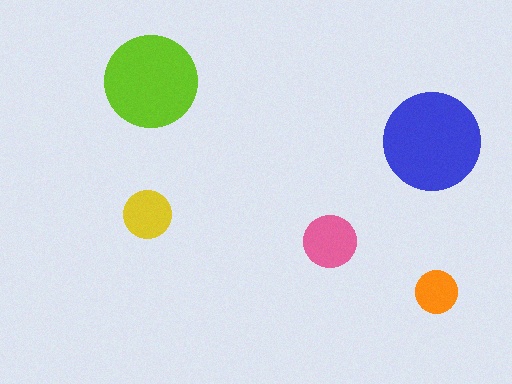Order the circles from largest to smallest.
the blue one, the lime one, the pink one, the yellow one, the orange one.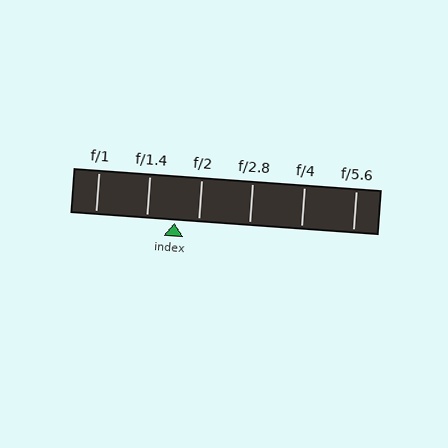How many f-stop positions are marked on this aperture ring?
There are 6 f-stop positions marked.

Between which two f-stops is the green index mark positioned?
The index mark is between f/1.4 and f/2.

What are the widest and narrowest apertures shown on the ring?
The widest aperture shown is f/1 and the narrowest is f/5.6.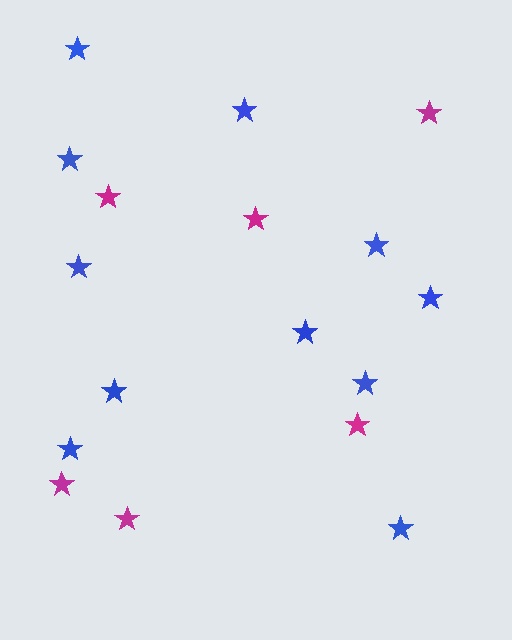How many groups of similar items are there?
There are 2 groups: one group of magenta stars (6) and one group of blue stars (11).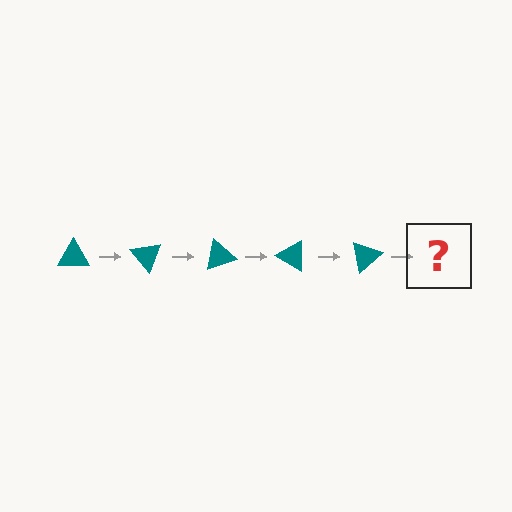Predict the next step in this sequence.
The next step is a teal triangle rotated 250 degrees.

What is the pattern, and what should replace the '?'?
The pattern is that the triangle rotates 50 degrees each step. The '?' should be a teal triangle rotated 250 degrees.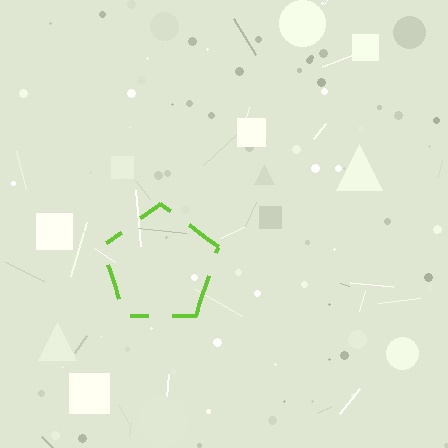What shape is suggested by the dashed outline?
The dashed outline suggests a pentagon.